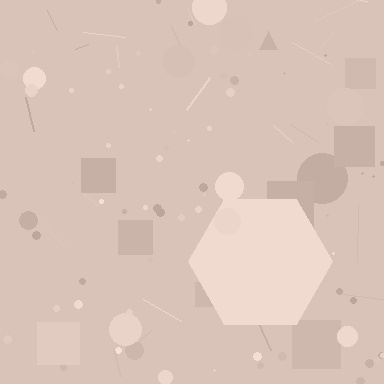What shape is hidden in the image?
A hexagon is hidden in the image.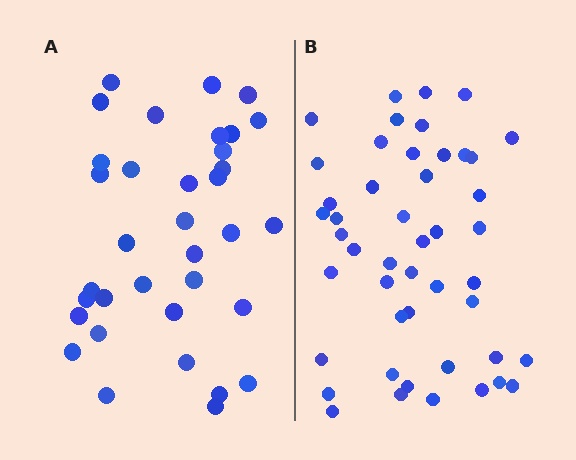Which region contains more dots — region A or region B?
Region B (the right region) has more dots.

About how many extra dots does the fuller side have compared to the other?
Region B has roughly 12 or so more dots than region A.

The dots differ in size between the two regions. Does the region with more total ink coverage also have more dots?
No. Region A has more total ink coverage because its dots are larger, but region B actually contains more individual dots. Total area can be misleading — the number of items is what matters here.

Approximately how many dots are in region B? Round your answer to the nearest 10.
About 50 dots. (The exact count is 47, which rounds to 50.)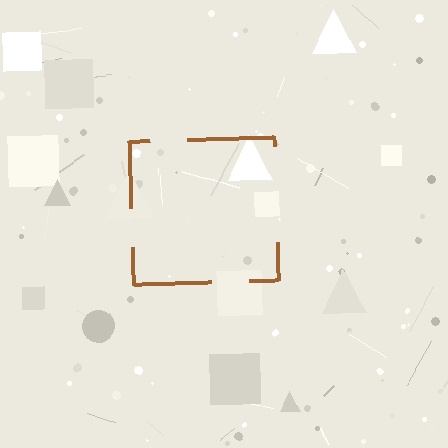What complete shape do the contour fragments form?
The contour fragments form a square.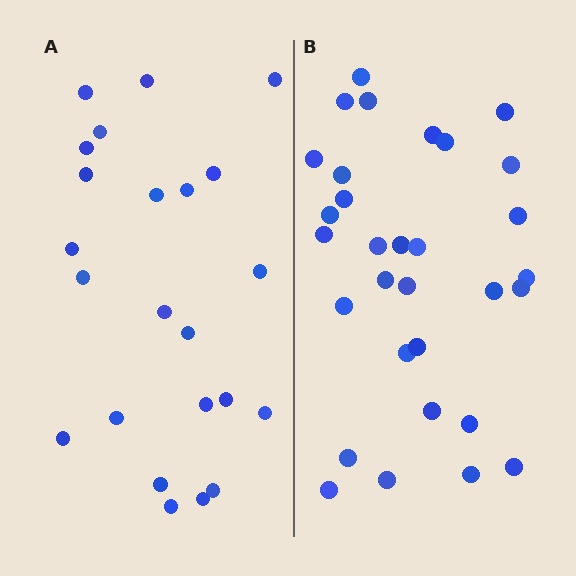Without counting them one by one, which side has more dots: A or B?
Region B (the right region) has more dots.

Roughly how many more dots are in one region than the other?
Region B has roughly 8 or so more dots than region A.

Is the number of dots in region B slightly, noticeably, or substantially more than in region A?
Region B has noticeably more, but not dramatically so. The ratio is roughly 1.3 to 1.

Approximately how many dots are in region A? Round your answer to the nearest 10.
About 20 dots. (The exact count is 23, which rounds to 20.)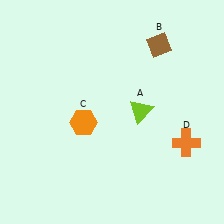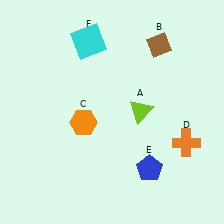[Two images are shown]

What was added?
A blue pentagon (E), a cyan square (F) were added in Image 2.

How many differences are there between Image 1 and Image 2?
There are 2 differences between the two images.